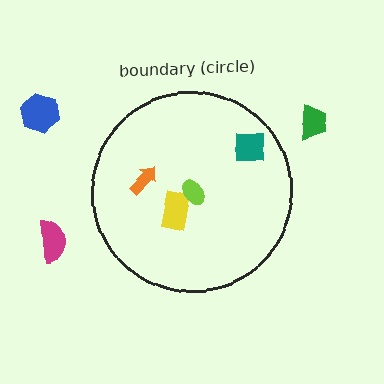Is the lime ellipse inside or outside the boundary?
Inside.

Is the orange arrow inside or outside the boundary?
Inside.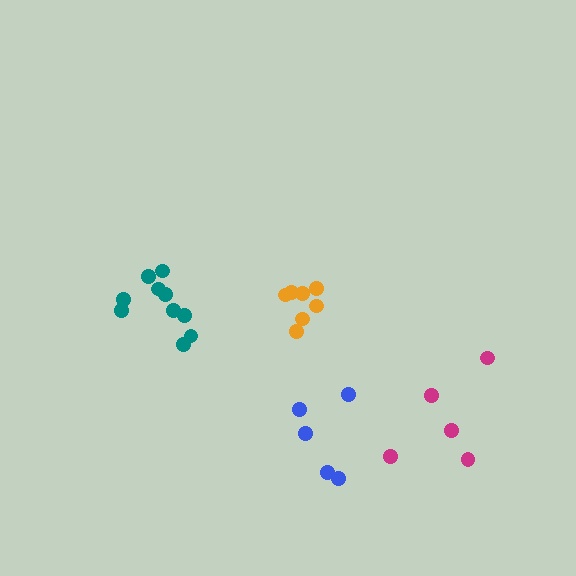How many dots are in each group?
Group 1: 10 dots, Group 2: 7 dots, Group 3: 5 dots, Group 4: 5 dots (27 total).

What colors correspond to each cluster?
The clusters are colored: teal, orange, blue, magenta.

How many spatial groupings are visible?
There are 4 spatial groupings.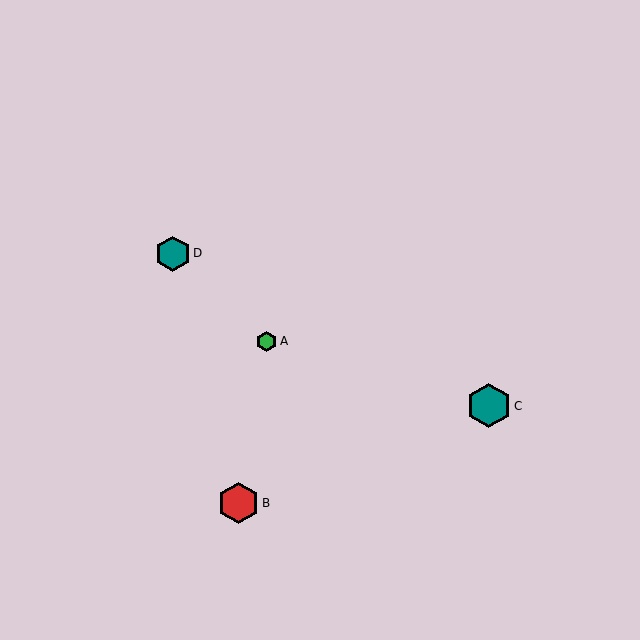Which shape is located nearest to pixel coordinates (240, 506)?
The red hexagon (labeled B) at (238, 503) is nearest to that location.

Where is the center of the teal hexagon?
The center of the teal hexagon is at (489, 406).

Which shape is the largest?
The teal hexagon (labeled C) is the largest.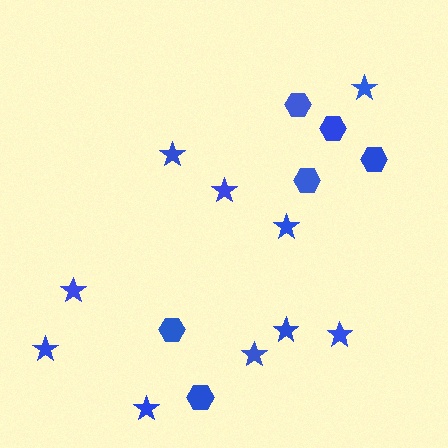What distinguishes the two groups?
There are 2 groups: one group of hexagons (6) and one group of stars (10).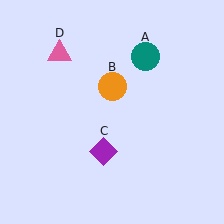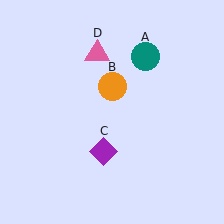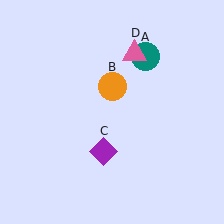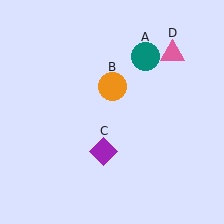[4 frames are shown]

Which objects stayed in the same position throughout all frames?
Teal circle (object A) and orange circle (object B) and purple diamond (object C) remained stationary.